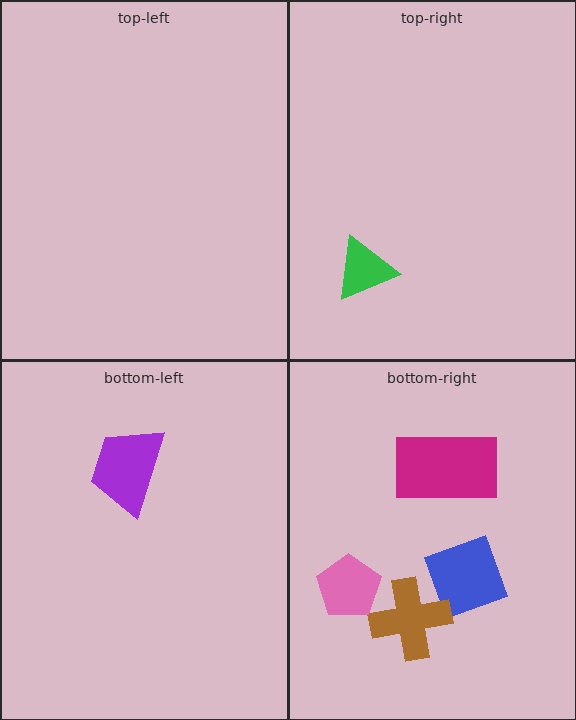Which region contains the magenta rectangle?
The bottom-right region.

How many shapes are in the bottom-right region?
4.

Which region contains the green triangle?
The top-right region.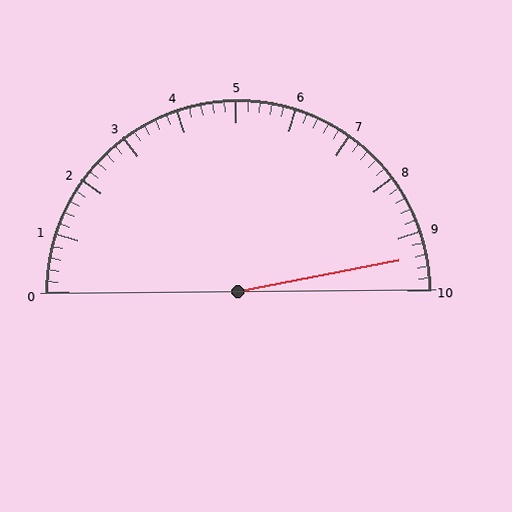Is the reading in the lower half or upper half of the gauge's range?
The reading is in the upper half of the range (0 to 10).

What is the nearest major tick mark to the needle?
The nearest major tick mark is 9.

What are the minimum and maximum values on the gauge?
The gauge ranges from 0 to 10.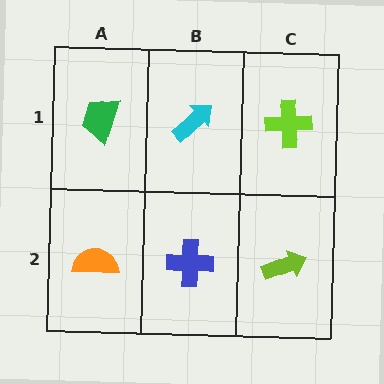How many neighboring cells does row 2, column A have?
2.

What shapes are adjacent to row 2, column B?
A cyan arrow (row 1, column B), an orange semicircle (row 2, column A), a lime arrow (row 2, column C).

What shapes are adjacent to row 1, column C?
A lime arrow (row 2, column C), a cyan arrow (row 1, column B).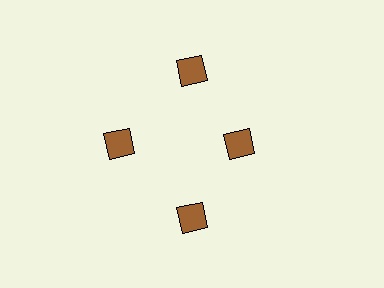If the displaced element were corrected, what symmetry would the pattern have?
It would have 4-fold rotational symmetry — the pattern would map onto itself every 90 degrees.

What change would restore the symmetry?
The symmetry would be restored by moving it outward, back onto the ring so that all 4 diamonds sit at equal angles and equal distance from the center.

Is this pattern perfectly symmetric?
No. The 4 brown diamonds are arranged in a ring, but one element near the 3 o'clock position is pulled inward toward the center, breaking the 4-fold rotational symmetry.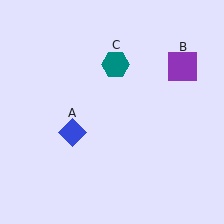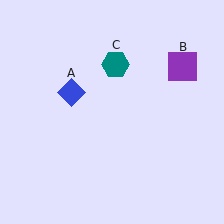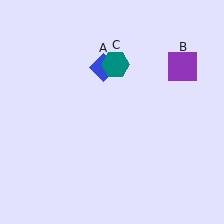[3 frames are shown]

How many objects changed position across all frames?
1 object changed position: blue diamond (object A).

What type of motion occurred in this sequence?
The blue diamond (object A) rotated clockwise around the center of the scene.